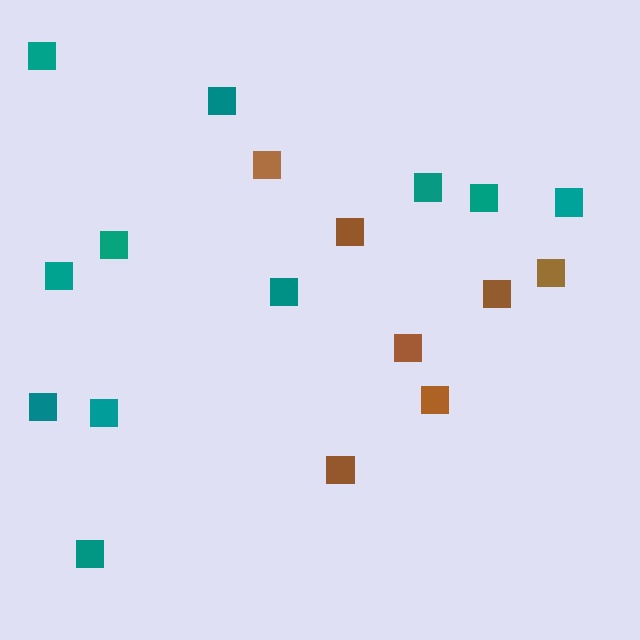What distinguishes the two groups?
There are 2 groups: one group of teal squares (11) and one group of brown squares (7).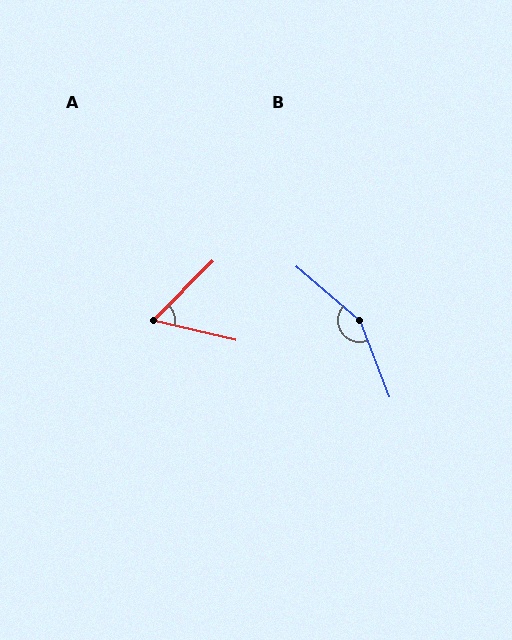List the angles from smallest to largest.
A (58°), B (152°).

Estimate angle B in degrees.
Approximately 152 degrees.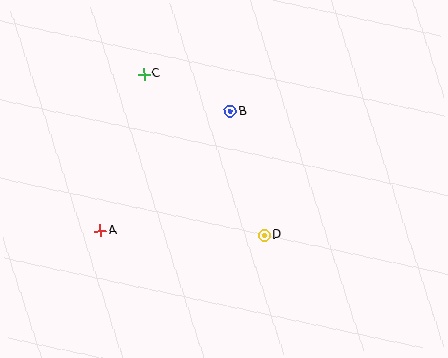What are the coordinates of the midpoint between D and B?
The midpoint between D and B is at (247, 173).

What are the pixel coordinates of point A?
Point A is at (100, 231).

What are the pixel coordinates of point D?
Point D is at (264, 235).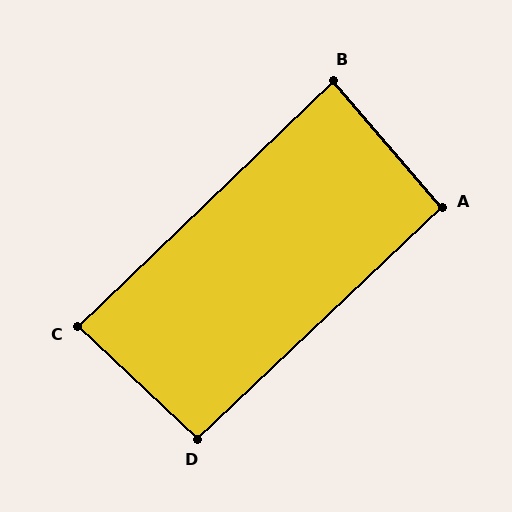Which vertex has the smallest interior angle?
B, at approximately 87 degrees.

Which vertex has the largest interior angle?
D, at approximately 93 degrees.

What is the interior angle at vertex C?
Approximately 87 degrees (approximately right).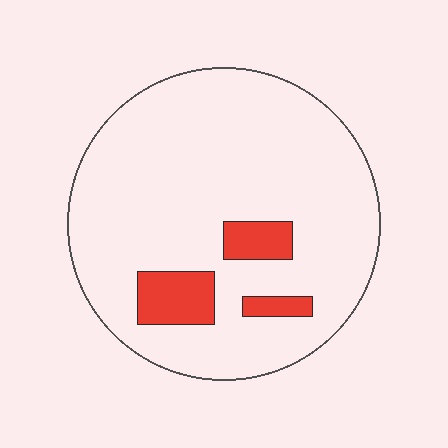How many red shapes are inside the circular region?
3.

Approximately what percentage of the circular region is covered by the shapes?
Approximately 10%.